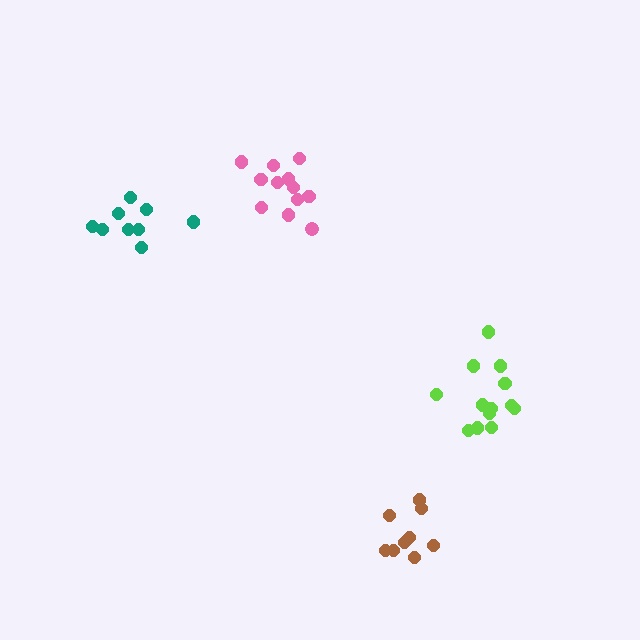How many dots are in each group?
Group 1: 13 dots, Group 2: 12 dots, Group 3: 9 dots, Group 4: 9 dots (43 total).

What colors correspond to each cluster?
The clusters are colored: lime, pink, brown, teal.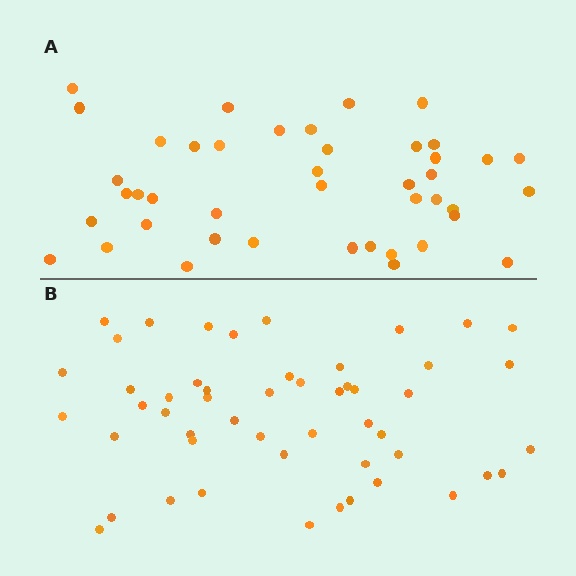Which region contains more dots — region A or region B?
Region B (the bottom region) has more dots.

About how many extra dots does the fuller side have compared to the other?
Region B has roughly 8 or so more dots than region A.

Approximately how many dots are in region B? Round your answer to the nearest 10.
About 50 dots. (The exact count is 51, which rounds to 50.)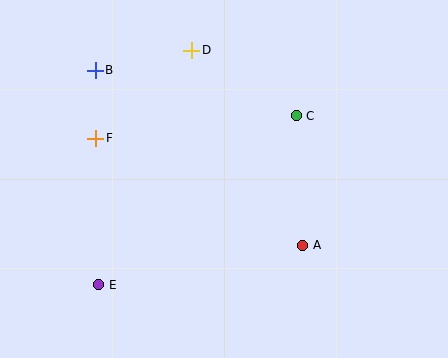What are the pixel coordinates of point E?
Point E is at (99, 285).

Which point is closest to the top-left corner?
Point B is closest to the top-left corner.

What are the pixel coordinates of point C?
Point C is at (296, 116).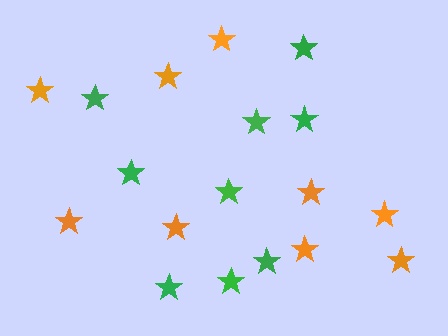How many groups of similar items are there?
There are 2 groups: one group of green stars (9) and one group of orange stars (9).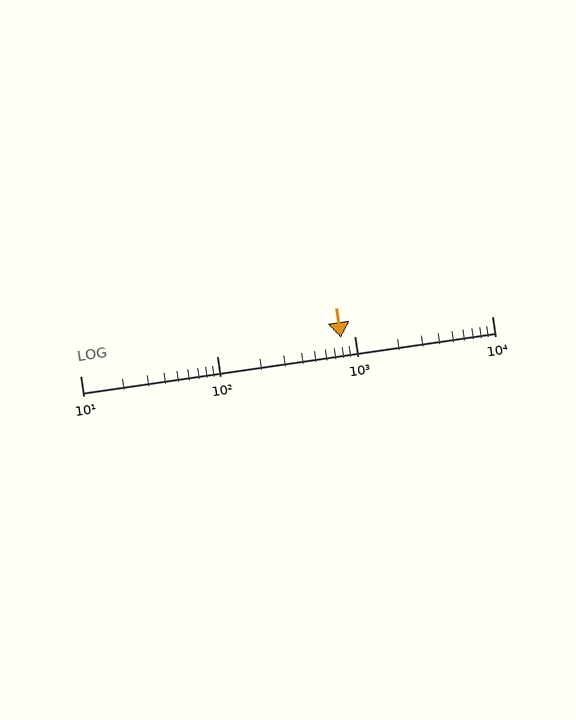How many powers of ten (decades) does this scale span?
The scale spans 3 decades, from 10 to 10000.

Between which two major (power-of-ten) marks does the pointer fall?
The pointer is between 100 and 1000.